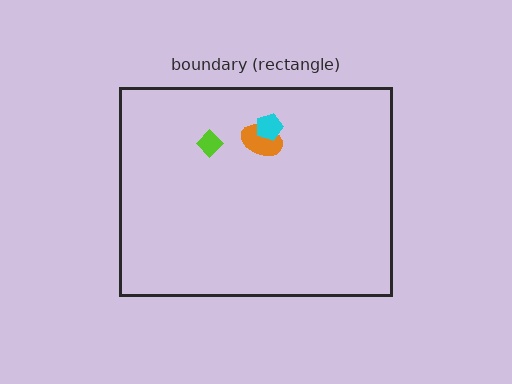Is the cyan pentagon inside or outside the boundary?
Inside.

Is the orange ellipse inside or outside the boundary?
Inside.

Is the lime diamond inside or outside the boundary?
Inside.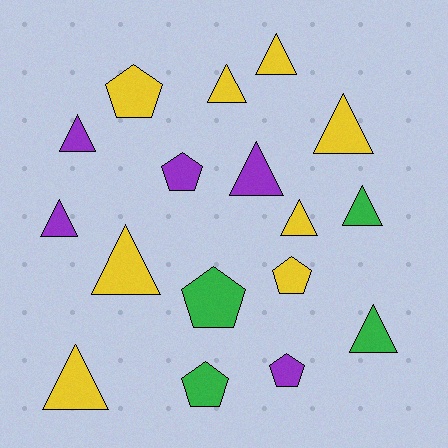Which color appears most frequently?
Yellow, with 8 objects.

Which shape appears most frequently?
Triangle, with 11 objects.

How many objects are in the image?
There are 17 objects.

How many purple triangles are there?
There are 3 purple triangles.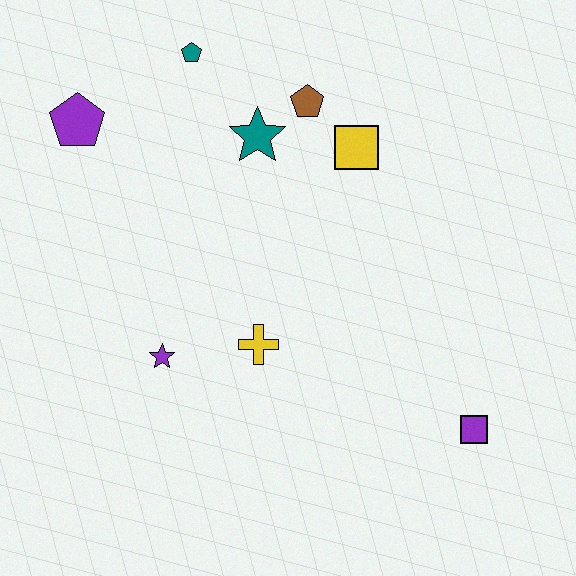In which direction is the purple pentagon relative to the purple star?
The purple pentagon is above the purple star.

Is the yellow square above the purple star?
Yes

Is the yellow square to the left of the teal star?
No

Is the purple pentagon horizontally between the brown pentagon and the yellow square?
No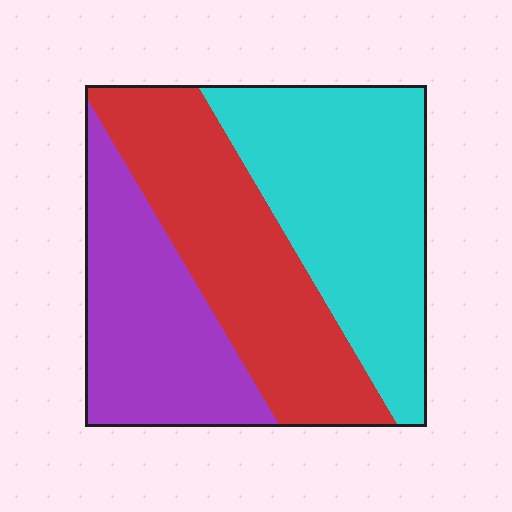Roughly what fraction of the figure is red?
Red covers roughly 35% of the figure.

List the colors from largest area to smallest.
From largest to smallest: cyan, red, purple.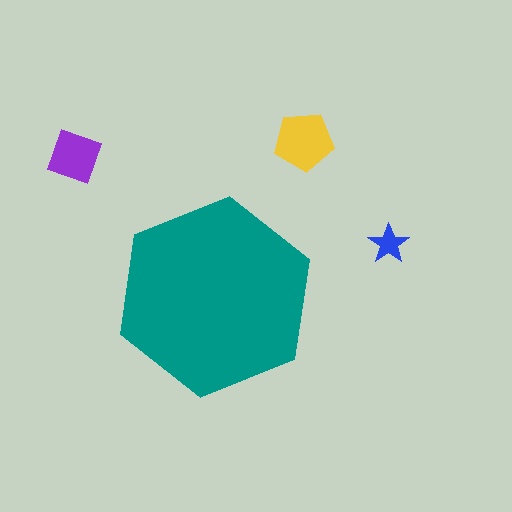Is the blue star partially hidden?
No, the blue star is fully visible.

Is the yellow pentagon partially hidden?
No, the yellow pentagon is fully visible.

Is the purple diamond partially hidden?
No, the purple diamond is fully visible.